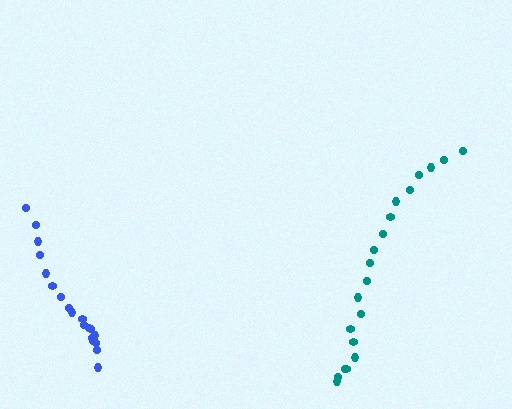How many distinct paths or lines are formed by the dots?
There are 2 distinct paths.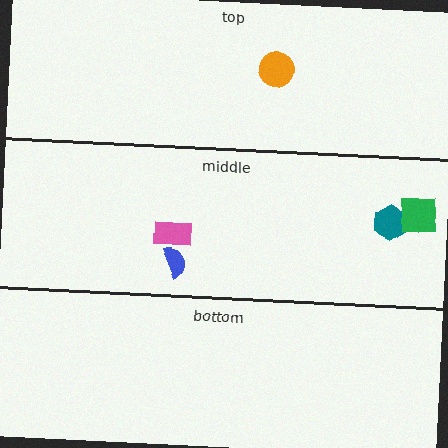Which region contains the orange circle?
The top region.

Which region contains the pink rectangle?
The middle region.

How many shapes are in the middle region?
4.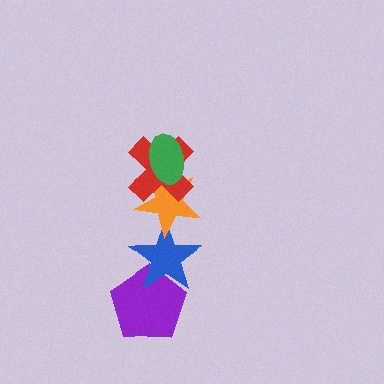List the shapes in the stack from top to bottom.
From top to bottom: the green ellipse, the red cross, the orange star, the blue star, the purple pentagon.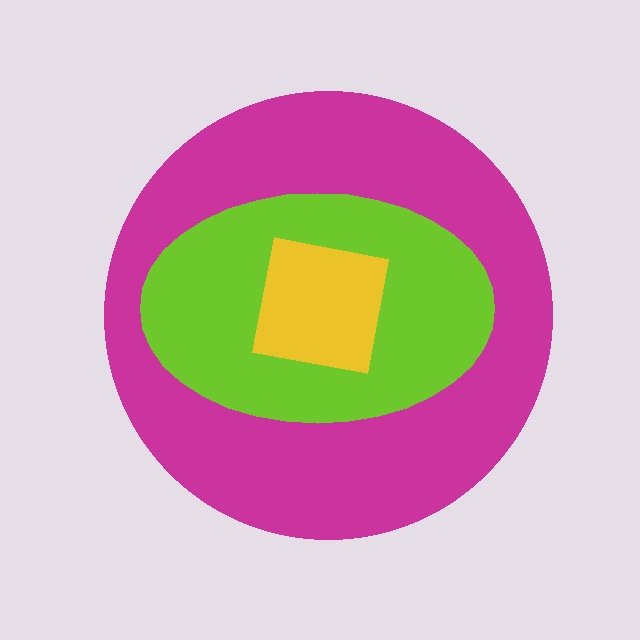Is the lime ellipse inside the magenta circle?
Yes.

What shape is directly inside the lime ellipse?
The yellow square.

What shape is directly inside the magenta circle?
The lime ellipse.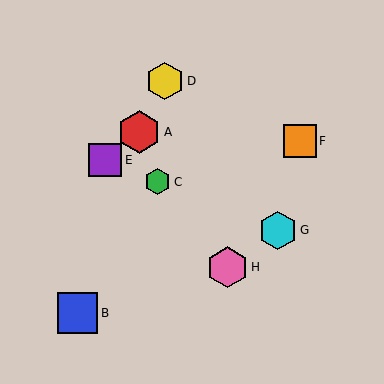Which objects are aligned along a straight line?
Objects C, E, G are aligned along a straight line.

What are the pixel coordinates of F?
Object F is at (300, 141).